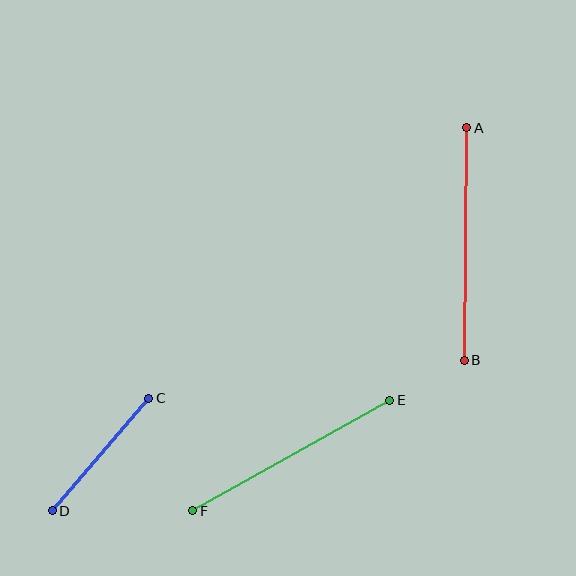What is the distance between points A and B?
The distance is approximately 233 pixels.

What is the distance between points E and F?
The distance is approximately 226 pixels.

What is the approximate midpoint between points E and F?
The midpoint is at approximately (291, 455) pixels.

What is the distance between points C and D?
The distance is approximately 148 pixels.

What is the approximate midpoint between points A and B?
The midpoint is at approximately (465, 244) pixels.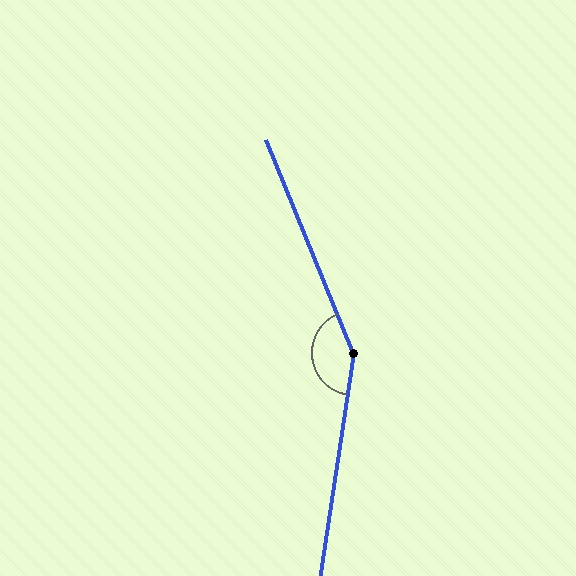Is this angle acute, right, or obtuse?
It is obtuse.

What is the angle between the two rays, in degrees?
Approximately 149 degrees.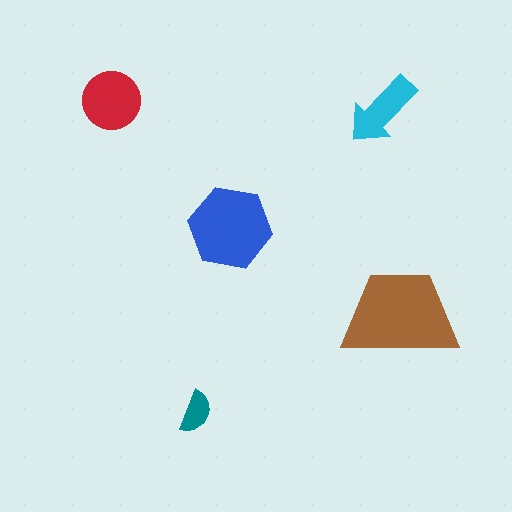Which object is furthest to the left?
The red circle is leftmost.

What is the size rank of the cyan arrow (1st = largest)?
4th.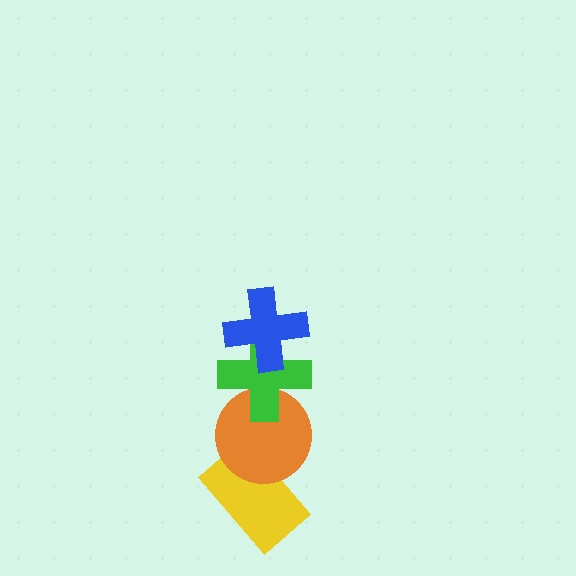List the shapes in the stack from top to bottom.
From top to bottom: the blue cross, the green cross, the orange circle, the yellow rectangle.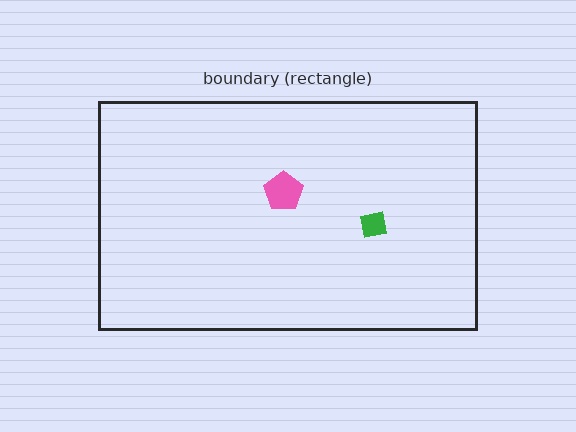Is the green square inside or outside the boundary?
Inside.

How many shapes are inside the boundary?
2 inside, 0 outside.